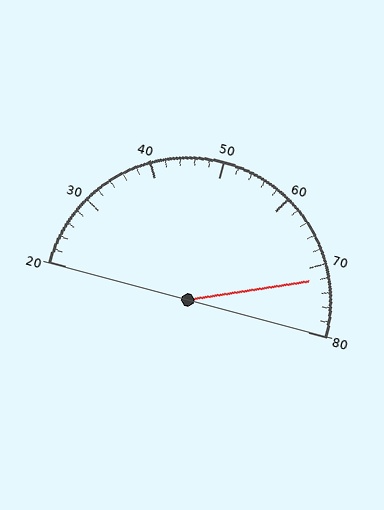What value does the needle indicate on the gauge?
The needle indicates approximately 72.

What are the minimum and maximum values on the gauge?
The gauge ranges from 20 to 80.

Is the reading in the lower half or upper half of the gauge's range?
The reading is in the upper half of the range (20 to 80).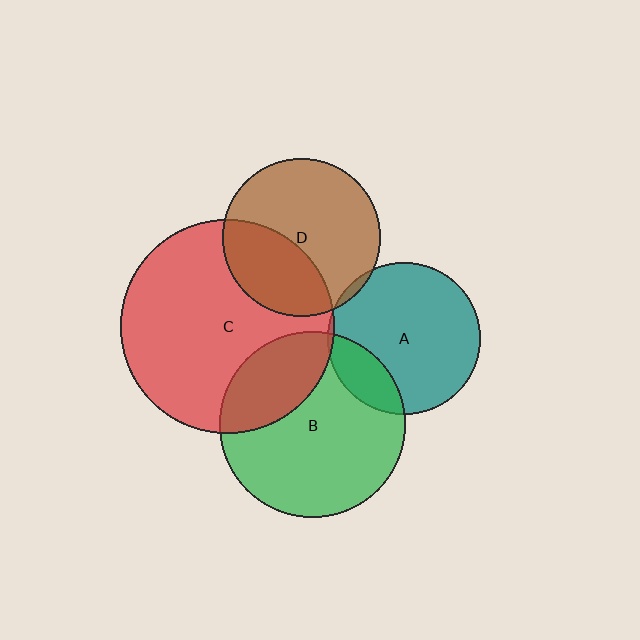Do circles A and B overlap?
Yes.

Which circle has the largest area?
Circle C (red).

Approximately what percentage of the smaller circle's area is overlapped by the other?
Approximately 20%.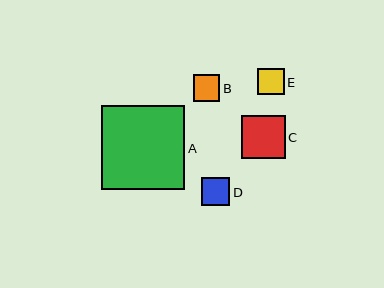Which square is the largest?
Square A is the largest with a size of approximately 83 pixels.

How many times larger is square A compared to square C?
Square A is approximately 1.9 times the size of square C.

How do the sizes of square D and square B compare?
Square D and square B are approximately the same size.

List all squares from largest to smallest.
From largest to smallest: A, C, D, E, B.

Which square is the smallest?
Square B is the smallest with a size of approximately 26 pixels.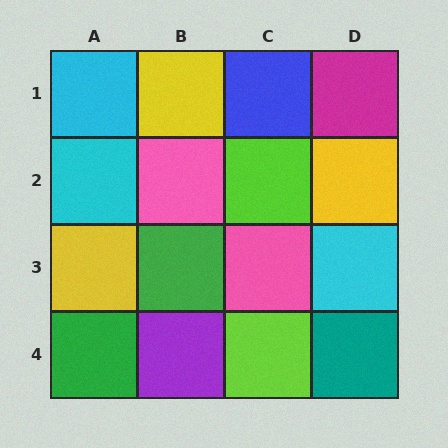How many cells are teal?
1 cell is teal.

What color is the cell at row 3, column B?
Green.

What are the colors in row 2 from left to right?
Cyan, pink, lime, yellow.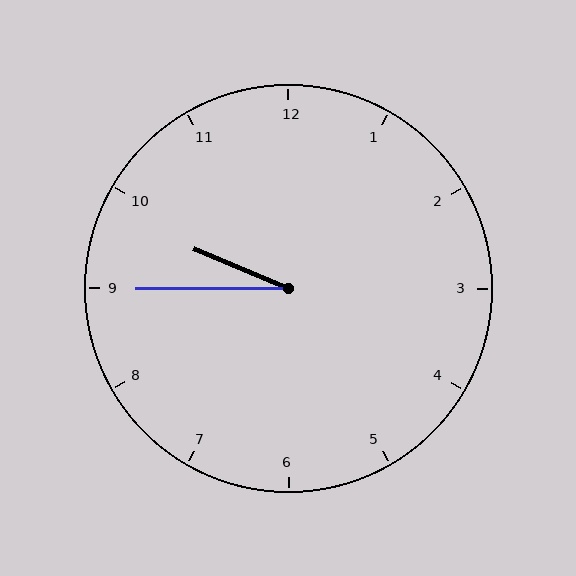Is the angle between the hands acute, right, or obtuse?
It is acute.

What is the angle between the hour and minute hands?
Approximately 22 degrees.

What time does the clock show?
9:45.